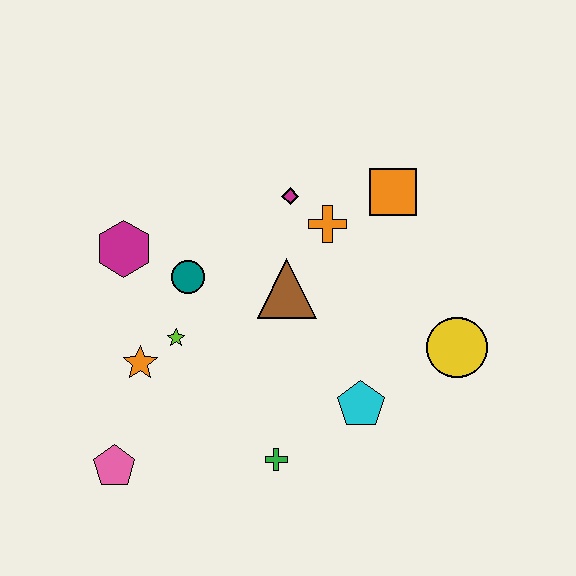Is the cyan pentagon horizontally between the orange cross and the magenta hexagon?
No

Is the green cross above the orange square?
No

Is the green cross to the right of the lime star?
Yes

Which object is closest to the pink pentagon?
The orange star is closest to the pink pentagon.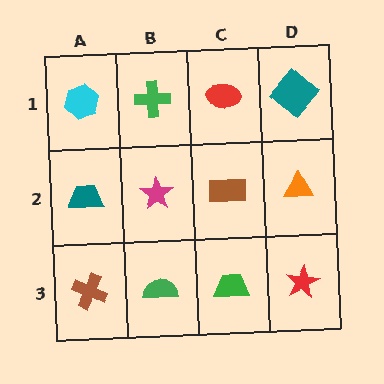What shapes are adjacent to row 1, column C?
A brown rectangle (row 2, column C), a green cross (row 1, column B), a teal diamond (row 1, column D).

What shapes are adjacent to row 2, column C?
A red ellipse (row 1, column C), a green trapezoid (row 3, column C), a magenta star (row 2, column B), an orange triangle (row 2, column D).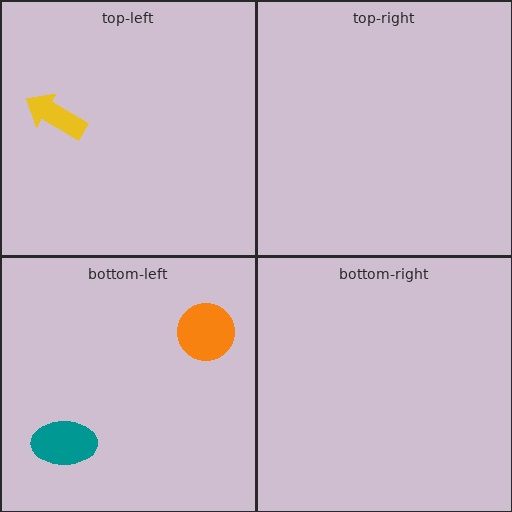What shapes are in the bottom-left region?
The teal ellipse, the orange circle.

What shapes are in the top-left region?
The yellow arrow.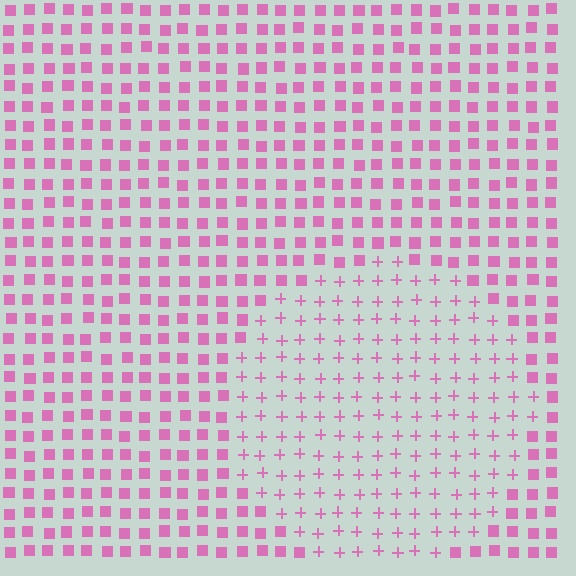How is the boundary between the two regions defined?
The boundary is defined by a change in element shape: plus signs inside vs. squares outside. All elements share the same color and spacing.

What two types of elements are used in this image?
The image uses plus signs inside the circle region and squares outside it.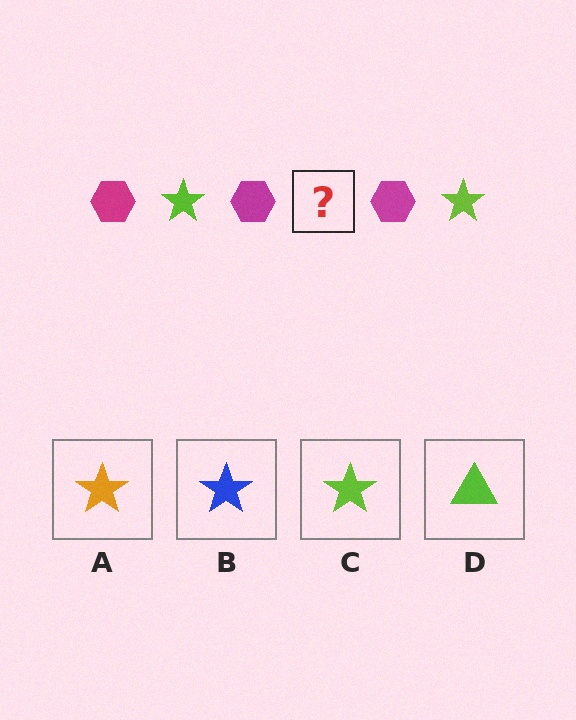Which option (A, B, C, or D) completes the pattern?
C.